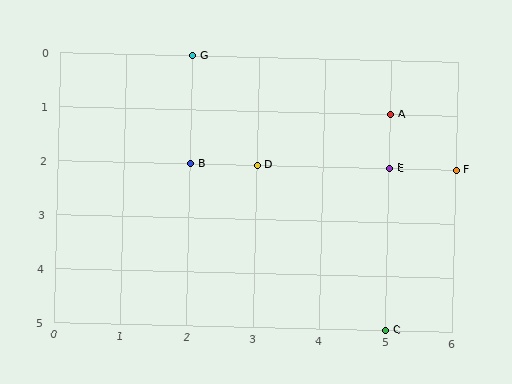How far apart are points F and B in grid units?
Points F and B are 4 columns apart.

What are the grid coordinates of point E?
Point E is at grid coordinates (5, 2).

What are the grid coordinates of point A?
Point A is at grid coordinates (5, 1).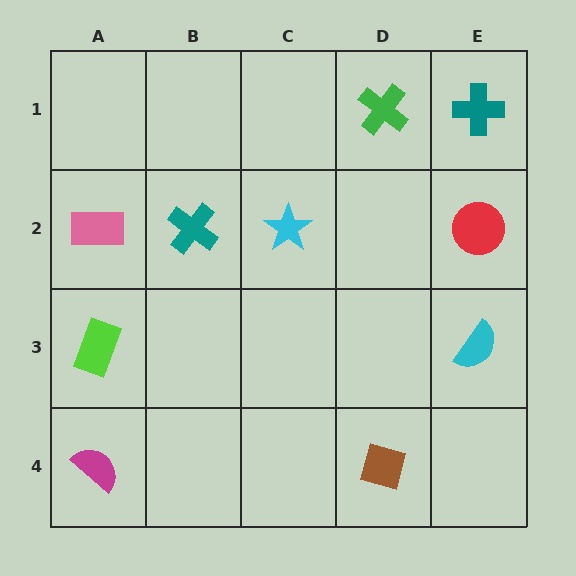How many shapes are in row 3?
2 shapes.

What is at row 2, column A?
A pink rectangle.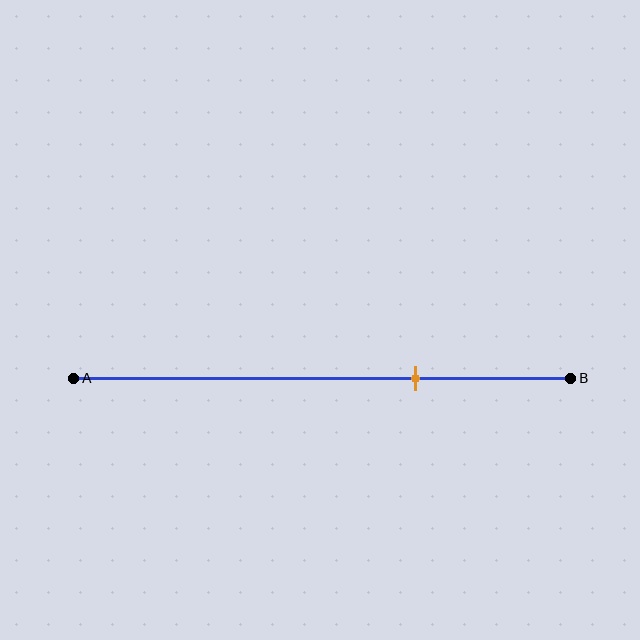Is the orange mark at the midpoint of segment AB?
No, the mark is at about 70% from A, not at the 50% midpoint.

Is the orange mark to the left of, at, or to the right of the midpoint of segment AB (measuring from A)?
The orange mark is to the right of the midpoint of segment AB.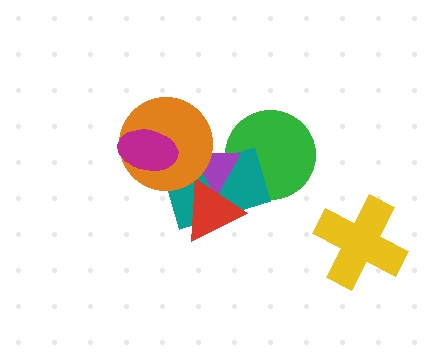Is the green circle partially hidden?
Yes, it is partially covered by another shape.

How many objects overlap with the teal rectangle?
4 objects overlap with the teal rectangle.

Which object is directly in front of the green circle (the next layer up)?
The teal rectangle is directly in front of the green circle.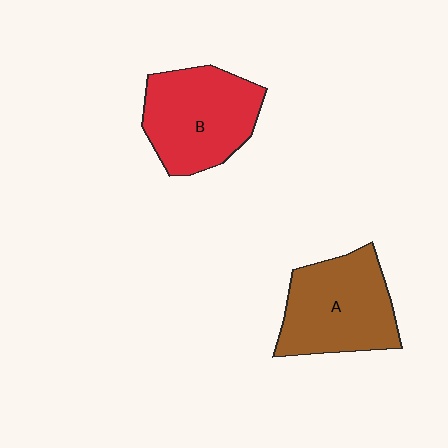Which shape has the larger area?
Shape A (brown).